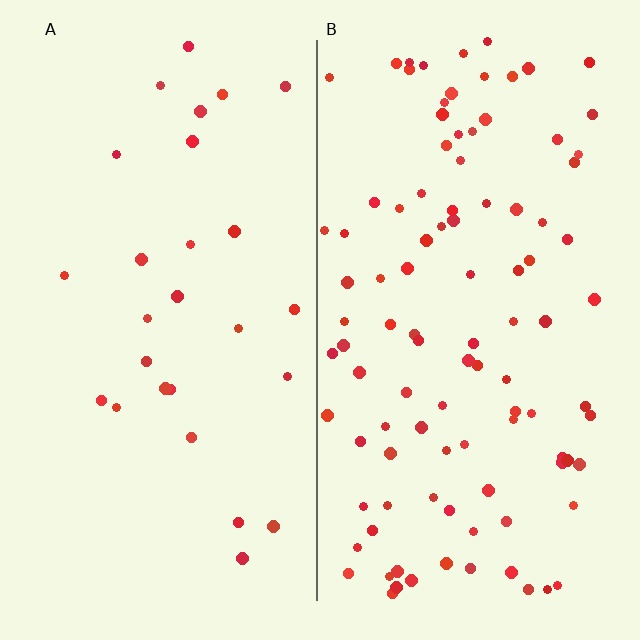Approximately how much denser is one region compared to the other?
Approximately 3.7× — region B over region A.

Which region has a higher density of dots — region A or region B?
B (the right).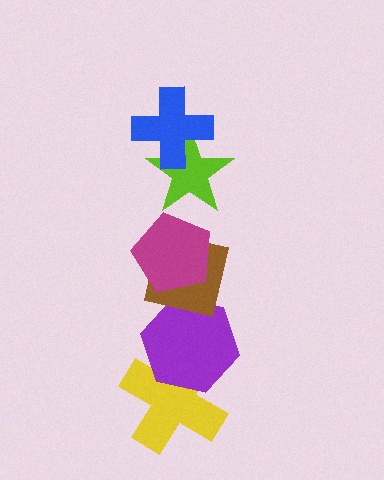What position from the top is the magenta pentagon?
The magenta pentagon is 3rd from the top.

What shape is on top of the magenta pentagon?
The lime star is on top of the magenta pentagon.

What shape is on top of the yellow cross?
The purple hexagon is on top of the yellow cross.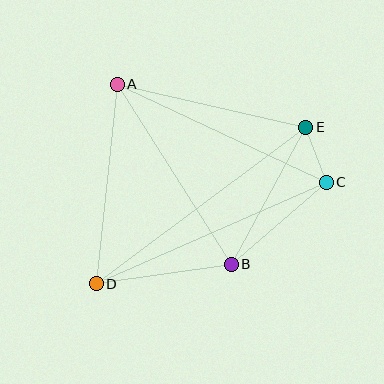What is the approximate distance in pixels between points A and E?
The distance between A and E is approximately 193 pixels.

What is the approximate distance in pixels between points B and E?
The distance between B and E is approximately 156 pixels.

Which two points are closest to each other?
Points C and E are closest to each other.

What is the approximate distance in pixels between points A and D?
The distance between A and D is approximately 201 pixels.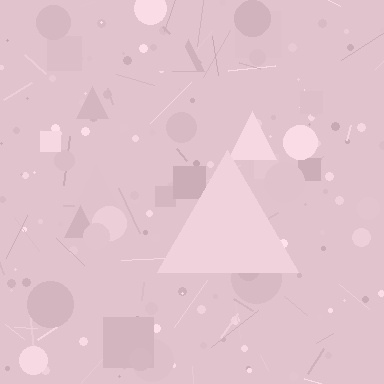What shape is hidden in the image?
A triangle is hidden in the image.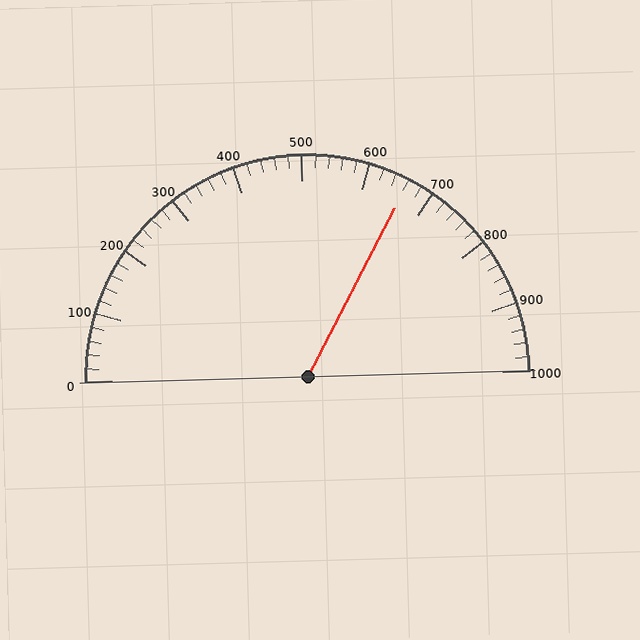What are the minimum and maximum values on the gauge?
The gauge ranges from 0 to 1000.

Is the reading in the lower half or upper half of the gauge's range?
The reading is in the upper half of the range (0 to 1000).